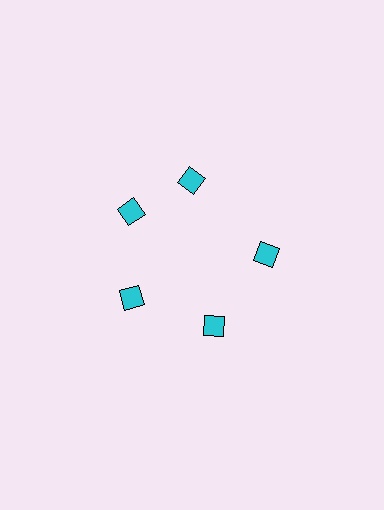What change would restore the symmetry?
The symmetry would be restored by rotating it back into even spacing with its neighbors so that all 5 diamonds sit at equal angles and equal distance from the center.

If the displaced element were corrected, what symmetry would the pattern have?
It would have 5-fold rotational symmetry — the pattern would map onto itself every 72 degrees.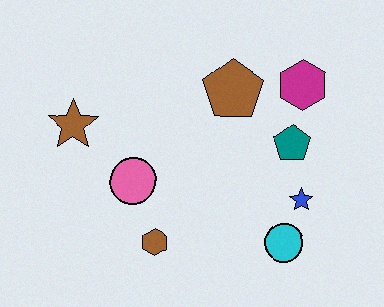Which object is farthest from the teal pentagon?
The brown star is farthest from the teal pentagon.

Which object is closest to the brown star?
The pink circle is closest to the brown star.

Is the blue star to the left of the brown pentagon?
No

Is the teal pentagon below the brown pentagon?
Yes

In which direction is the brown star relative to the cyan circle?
The brown star is to the left of the cyan circle.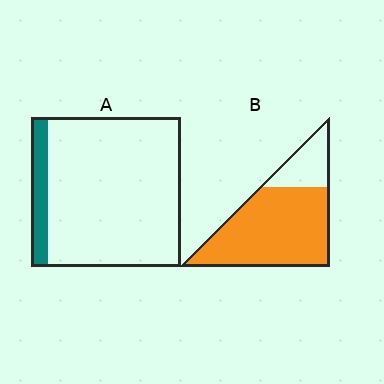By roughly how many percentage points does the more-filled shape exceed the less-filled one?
By roughly 65 percentage points (B over A).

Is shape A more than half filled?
No.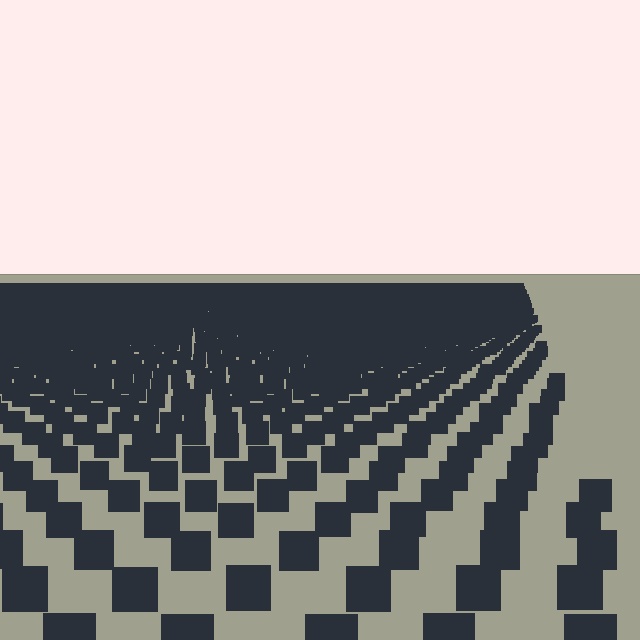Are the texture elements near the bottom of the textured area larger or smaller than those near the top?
Larger. Near the bottom, elements are closer to the viewer and appear at a bigger on-screen size.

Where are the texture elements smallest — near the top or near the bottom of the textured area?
Near the top.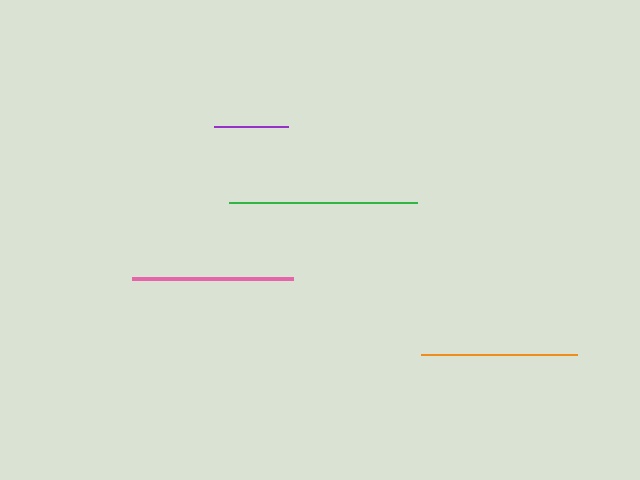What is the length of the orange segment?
The orange segment is approximately 156 pixels long.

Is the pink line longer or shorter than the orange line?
The pink line is longer than the orange line.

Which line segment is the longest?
The green line is the longest at approximately 188 pixels.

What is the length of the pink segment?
The pink segment is approximately 162 pixels long.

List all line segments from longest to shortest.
From longest to shortest: green, pink, orange, purple.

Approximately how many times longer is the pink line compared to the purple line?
The pink line is approximately 2.2 times the length of the purple line.